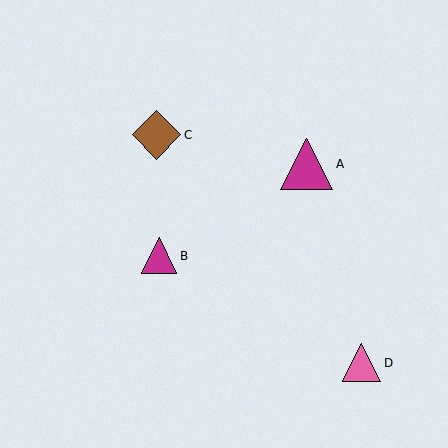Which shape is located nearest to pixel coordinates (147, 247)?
The magenta triangle (labeled B) at (159, 256) is nearest to that location.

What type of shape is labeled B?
Shape B is a magenta triangle.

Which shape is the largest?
The magenta triangle (labeled A) is the largest.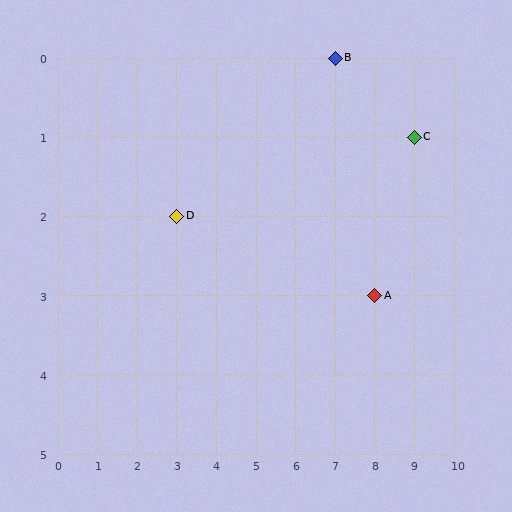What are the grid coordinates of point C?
Point C is at grid coordinates (9, 1).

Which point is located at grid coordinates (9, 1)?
Point C is at (9, 1).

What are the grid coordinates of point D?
Point D is at grid coordinates (3, 2).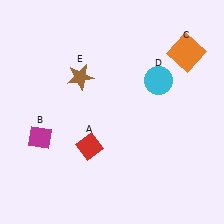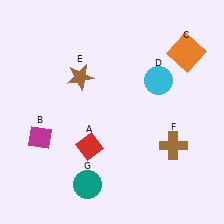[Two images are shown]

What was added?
A brown cross (F), a teal circle (G) were added in Image 2.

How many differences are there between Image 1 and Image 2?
There are 2 differences between the two images.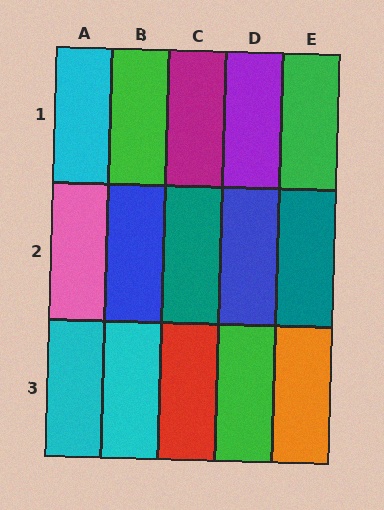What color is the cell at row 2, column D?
Blue.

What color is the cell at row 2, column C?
Teal.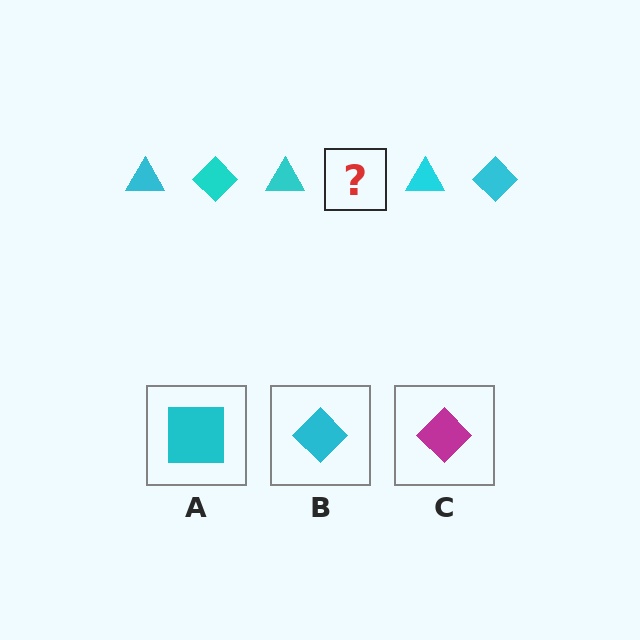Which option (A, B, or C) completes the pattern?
B.